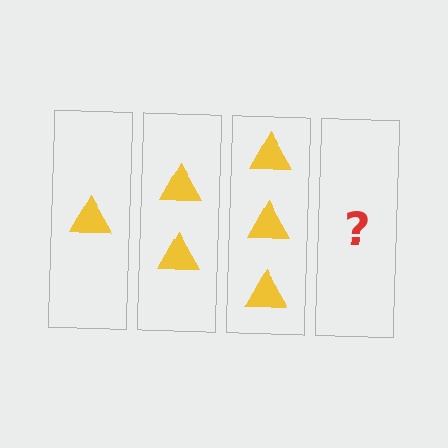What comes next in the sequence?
The next element should be 4 triangles.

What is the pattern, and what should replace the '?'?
The pattern is that each step adds one more triangle. The '?' should be 4 triangles.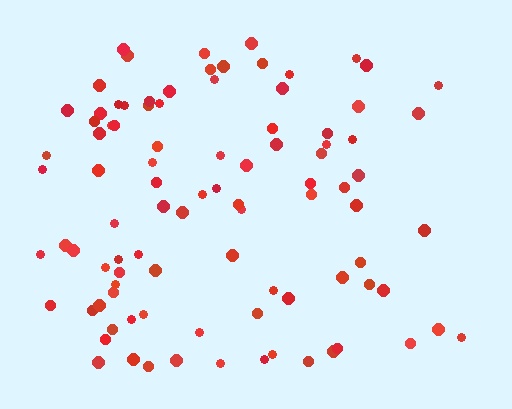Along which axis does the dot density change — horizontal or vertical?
Horizontal.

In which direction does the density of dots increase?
From right to left, with the left side densest.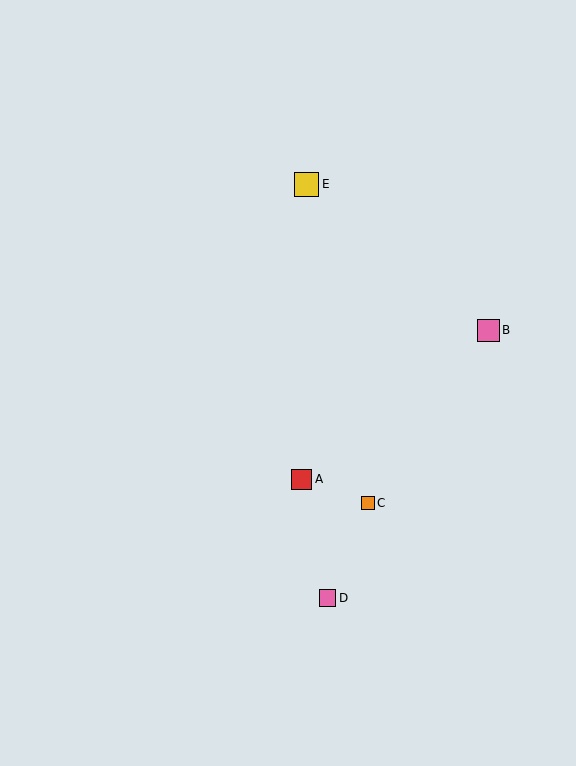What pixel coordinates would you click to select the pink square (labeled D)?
Click at (327, 598) to select the pink square D.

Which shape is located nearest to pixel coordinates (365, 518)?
The orange square (labeled C) at (368, 503) is nearest to that location.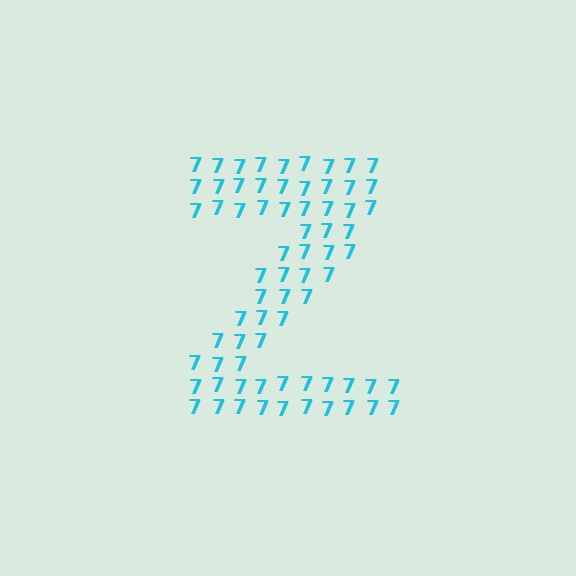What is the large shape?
The large shape is the letter Z.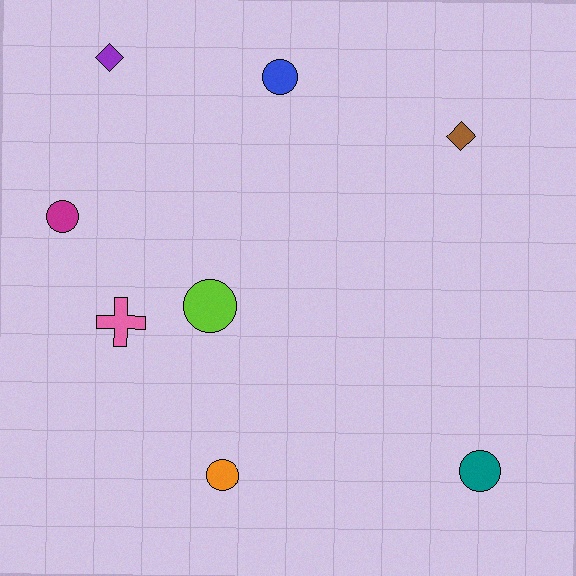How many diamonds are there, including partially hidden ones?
There are 2 diamonds.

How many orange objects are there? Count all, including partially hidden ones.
There is 1 orange object.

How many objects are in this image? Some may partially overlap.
There are 8 objects.